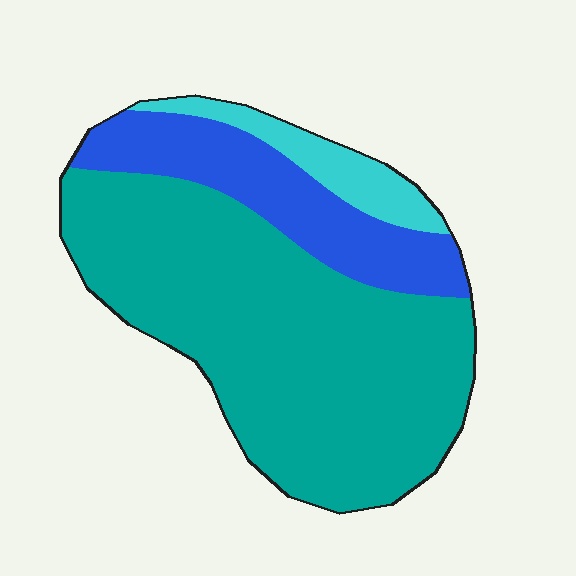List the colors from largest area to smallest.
From largest to smallest: teal, blue, cyan.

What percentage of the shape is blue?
Blue covers 22% of the shape.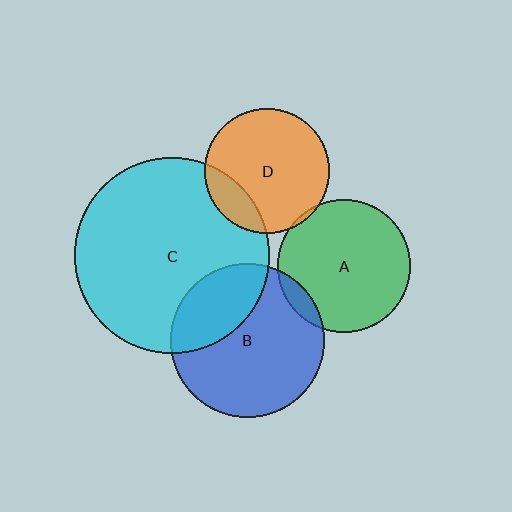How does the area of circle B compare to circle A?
Approximately 1.3 times.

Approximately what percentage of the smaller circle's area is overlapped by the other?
Approximately 5%.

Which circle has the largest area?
Circle C (cyan).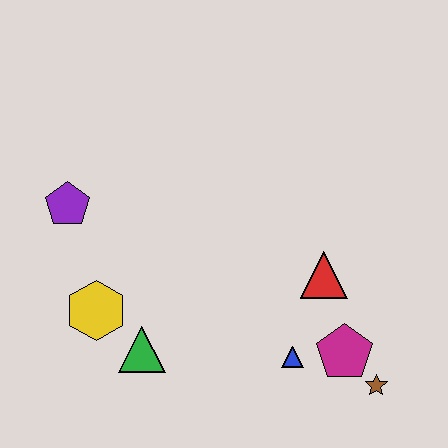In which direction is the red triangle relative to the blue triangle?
The red triangle is above the blue triangle.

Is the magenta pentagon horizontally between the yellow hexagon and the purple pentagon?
No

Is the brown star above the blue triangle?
No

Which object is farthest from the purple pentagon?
The brown star is farthest from the purple pentagon.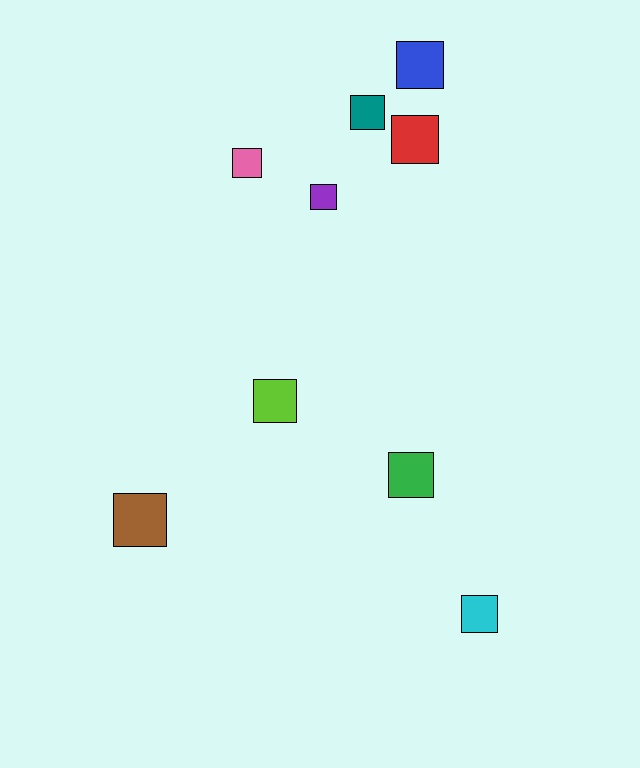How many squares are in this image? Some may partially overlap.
There are 9 squares.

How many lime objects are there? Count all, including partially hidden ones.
There is 1 lime object.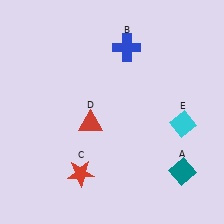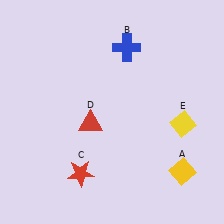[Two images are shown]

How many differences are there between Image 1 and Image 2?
There are 2 differences between the two images.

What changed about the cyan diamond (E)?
In Image 1, E is cyan. In Image 2, it changed to yellow.